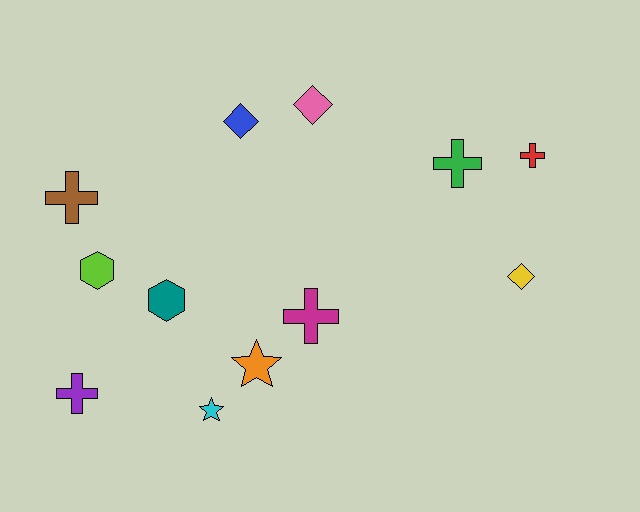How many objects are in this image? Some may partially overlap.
There are 12 objects.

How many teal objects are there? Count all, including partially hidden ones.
There is 1 teal object.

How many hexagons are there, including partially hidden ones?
There are 2 hexagons.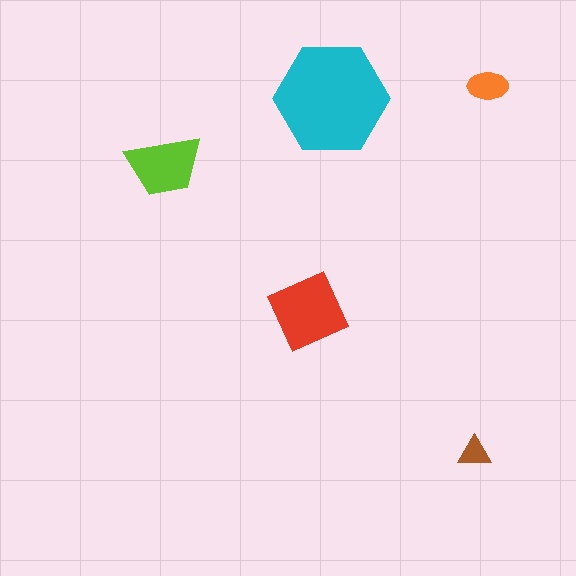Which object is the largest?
The cyan hexagon.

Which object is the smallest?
The brown triangle.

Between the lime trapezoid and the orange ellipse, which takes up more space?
The lime trapezoid.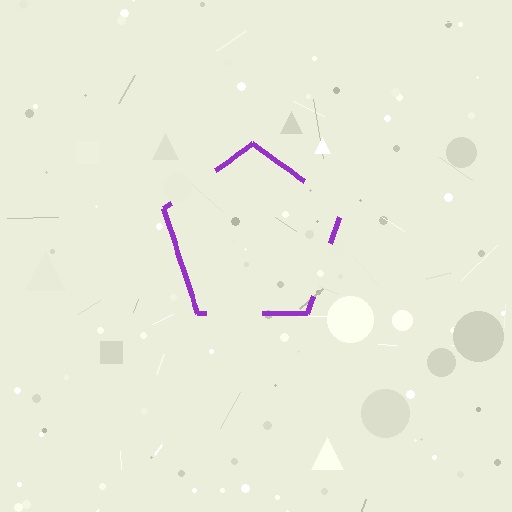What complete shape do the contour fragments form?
The contour fragments form a pentagon.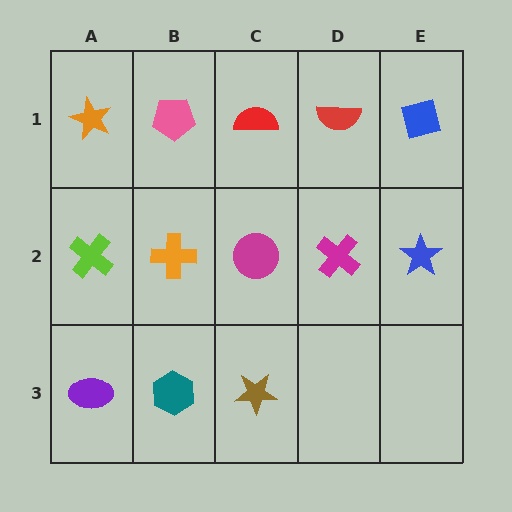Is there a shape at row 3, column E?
No, that cell is empty.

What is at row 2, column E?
A blue star.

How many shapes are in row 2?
5 shapes.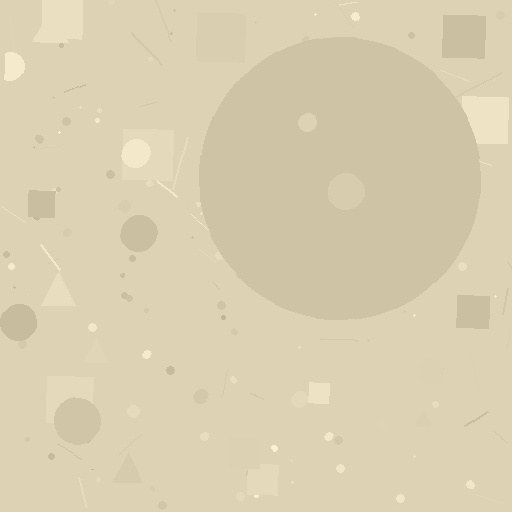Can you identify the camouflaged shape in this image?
The camouflaged shape is a circle.